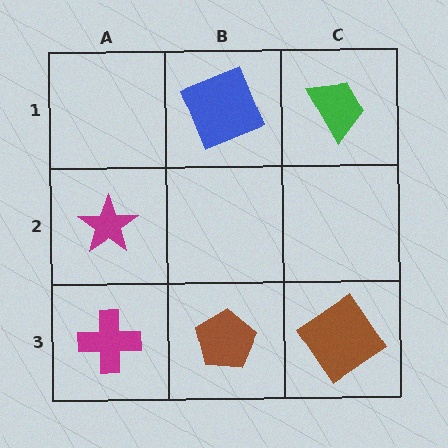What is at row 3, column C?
A brown diamond.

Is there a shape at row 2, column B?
No, that cell is empty.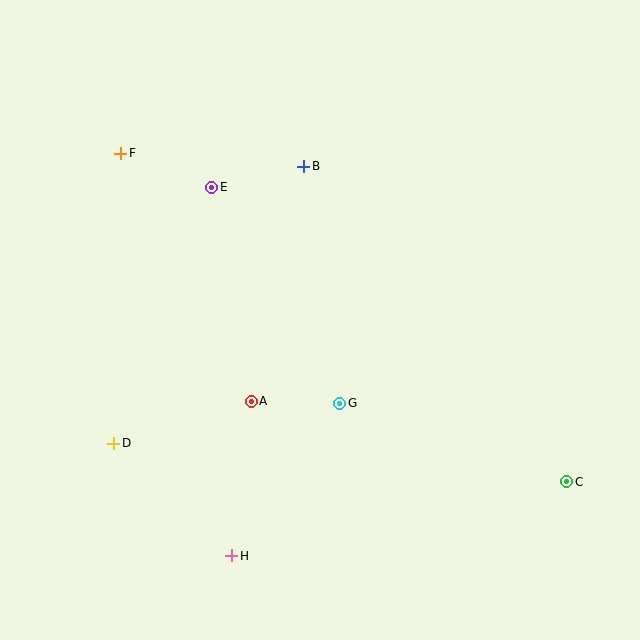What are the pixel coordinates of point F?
Point F is at (121, 153).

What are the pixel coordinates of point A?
Point A is at (251, 401).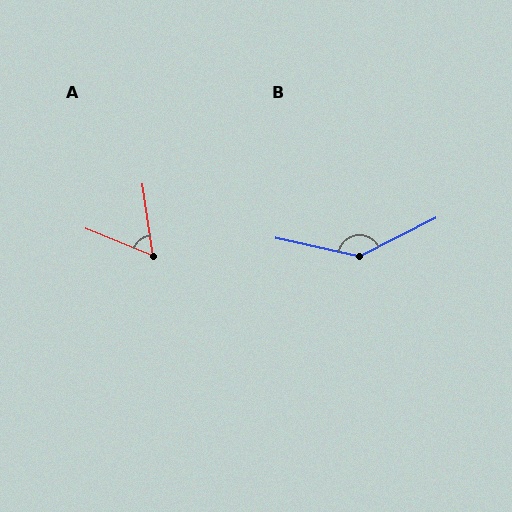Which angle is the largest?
B, at approximately 141 degrees.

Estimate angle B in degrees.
Approximately 141 degrees.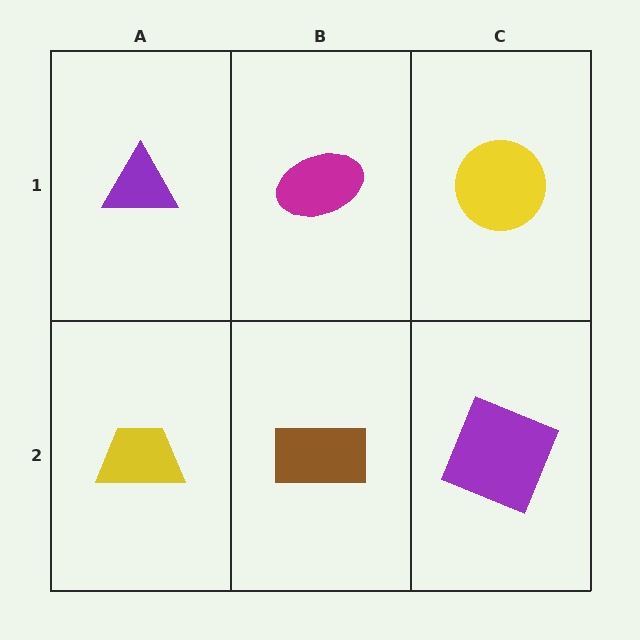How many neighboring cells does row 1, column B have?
3.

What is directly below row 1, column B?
A brown rectangle.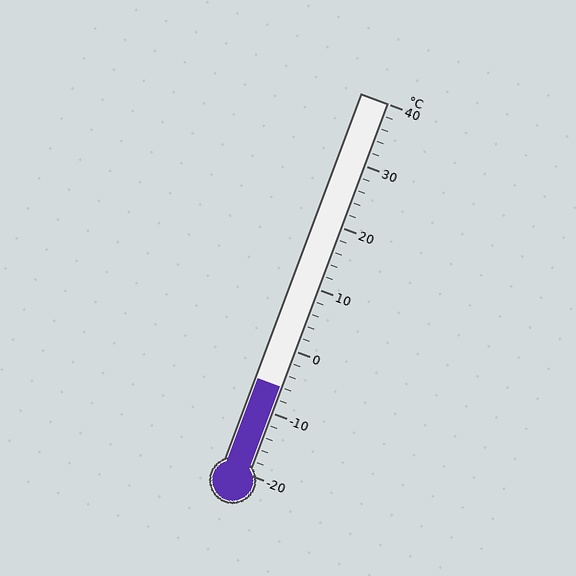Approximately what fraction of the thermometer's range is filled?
The thermometer is filled to approximately 25% of its range.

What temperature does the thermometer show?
The thermometer shows approximately -6°C.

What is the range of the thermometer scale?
The thermometer scale ranges from -20°C to 40°C.